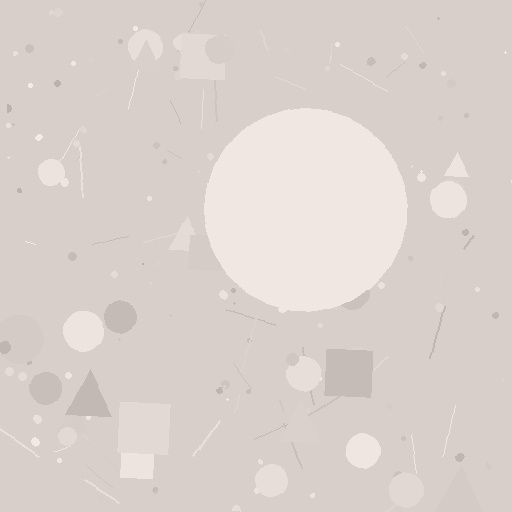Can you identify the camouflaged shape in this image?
The camouflaged shape is a circle.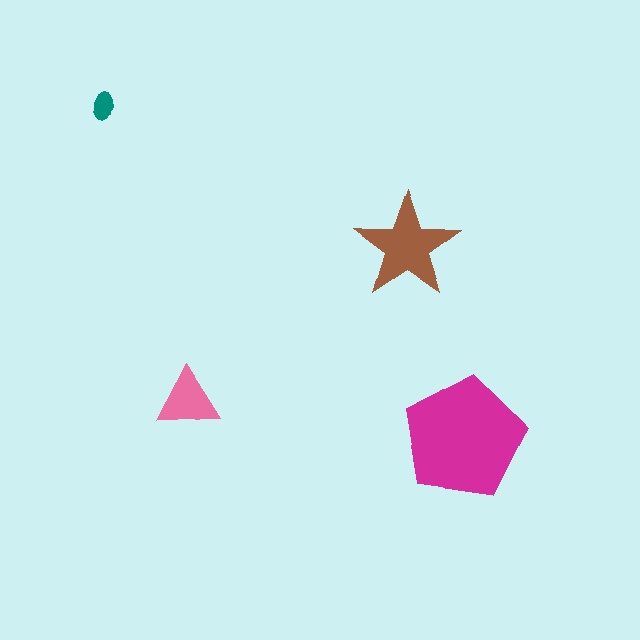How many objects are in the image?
There are 4 objects in the image.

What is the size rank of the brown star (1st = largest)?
2nd.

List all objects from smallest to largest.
The teal ellipse, the pink triangle, the brown star, the magenta pentagon.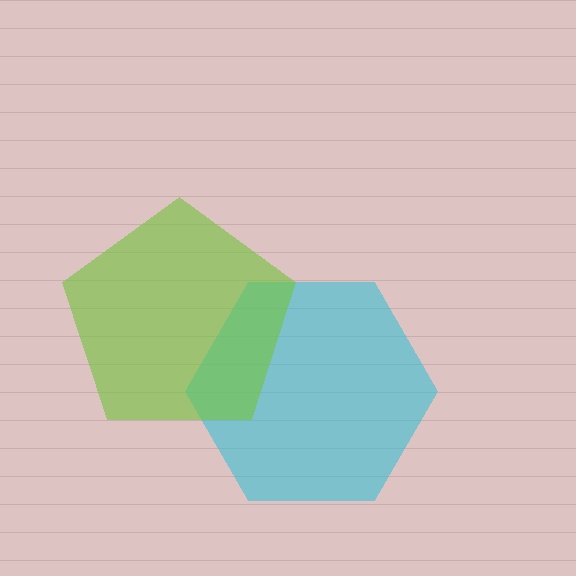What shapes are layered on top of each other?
The layered shapes are: a cyan hexagon, a lime pentagon.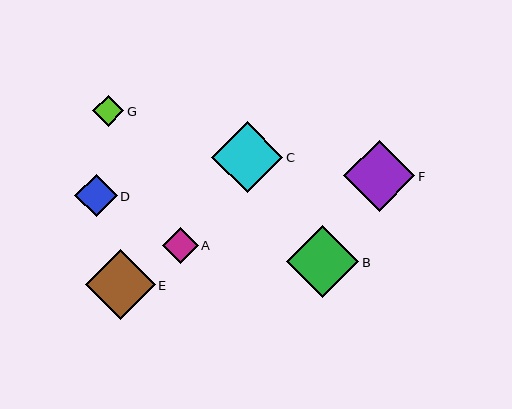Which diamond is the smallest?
Diamond G is the smallest with a size of approximately 31 pixels.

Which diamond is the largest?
Diamond B is the largest with a size of approximately 72 pixels.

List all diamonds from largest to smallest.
From largest to smallest: B, C, F, E, D, A, G.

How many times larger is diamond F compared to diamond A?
Diamond F is approximately 2.0 times the size of diamond A.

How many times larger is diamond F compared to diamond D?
Diamond F is approximately 1.7 times the size of diamond D.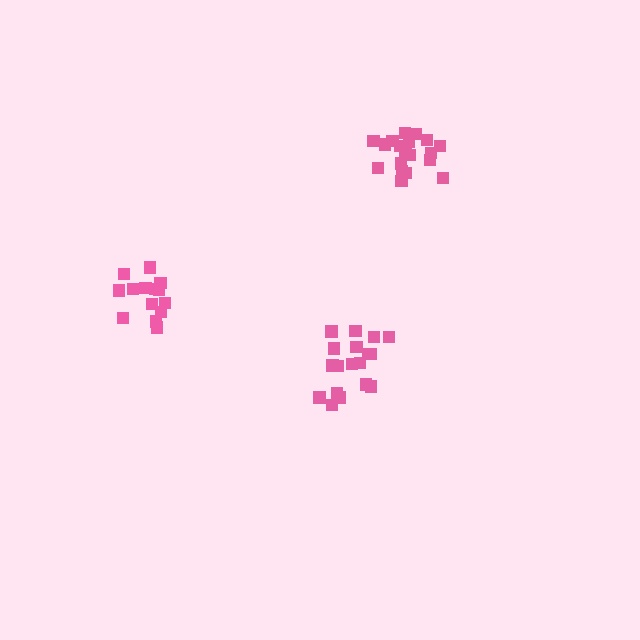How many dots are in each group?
Group 1: 18 dots, Group 2: 14 dots, Group 3: 19 dots (51 total).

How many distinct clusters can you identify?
There are 3 distinct clusters.